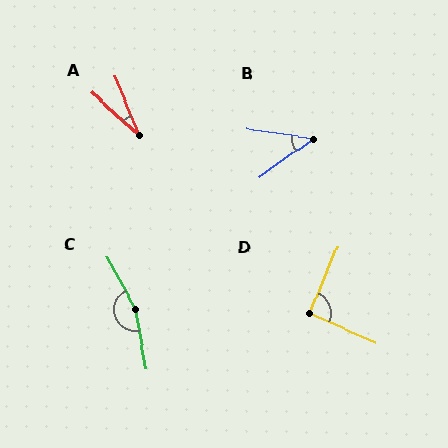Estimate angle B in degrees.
Approximately 44 degrees.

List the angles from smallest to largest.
A (26°), B (44°), D (91°), C (161°).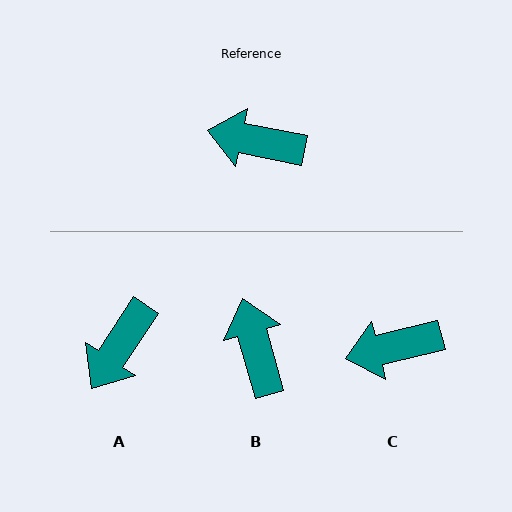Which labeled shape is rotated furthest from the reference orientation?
A, about 68 degrees away.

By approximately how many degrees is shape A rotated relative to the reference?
Approximately 68 degrees counter-clockwise.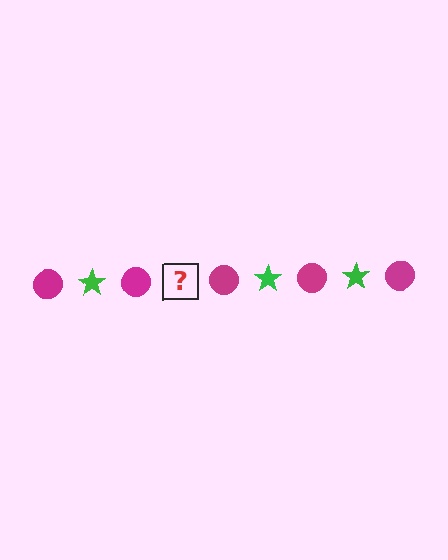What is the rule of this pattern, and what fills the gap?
The rule is that the pattern alternates between magenta circle and green star. The gap should be filled with a green star.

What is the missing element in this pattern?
The missing element is a green star.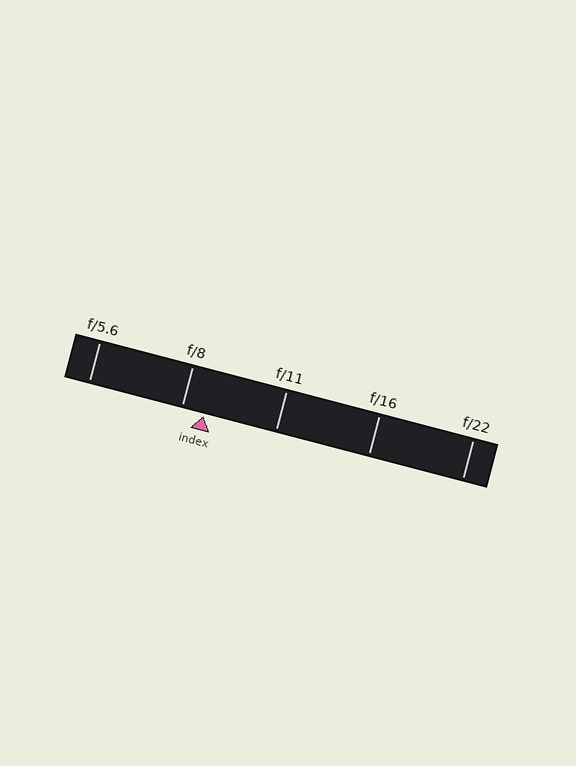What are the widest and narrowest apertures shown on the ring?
The widest aperture shown is f/5.6 and the narrowest is f/22.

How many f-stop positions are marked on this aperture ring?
There are 5 f-stop positions marked.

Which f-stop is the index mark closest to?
The index mark is closest to f/8.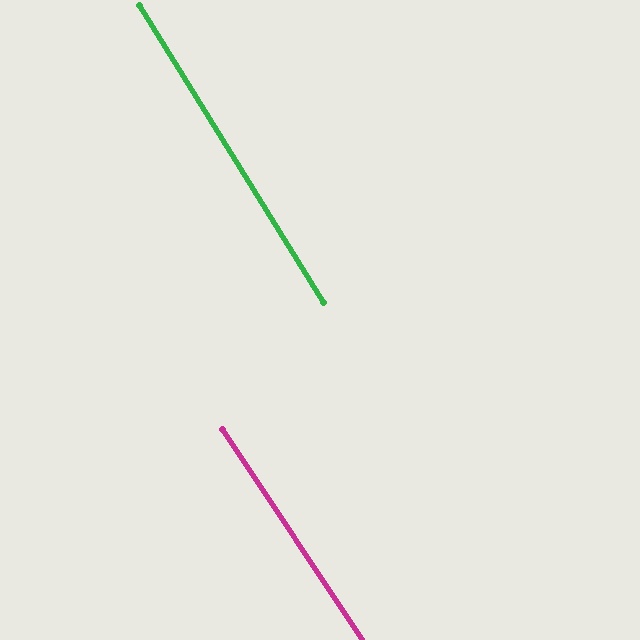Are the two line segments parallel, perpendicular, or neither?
Parallel — their directions differ by only 1.7°.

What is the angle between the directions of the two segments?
Approximately 2 degrees.